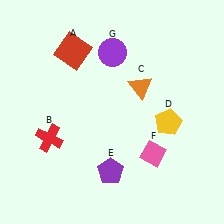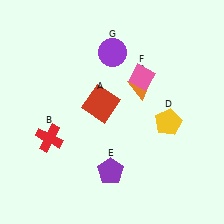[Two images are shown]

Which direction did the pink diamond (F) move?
The pink diamond (F) moved up.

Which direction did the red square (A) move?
The red square (A) moved down.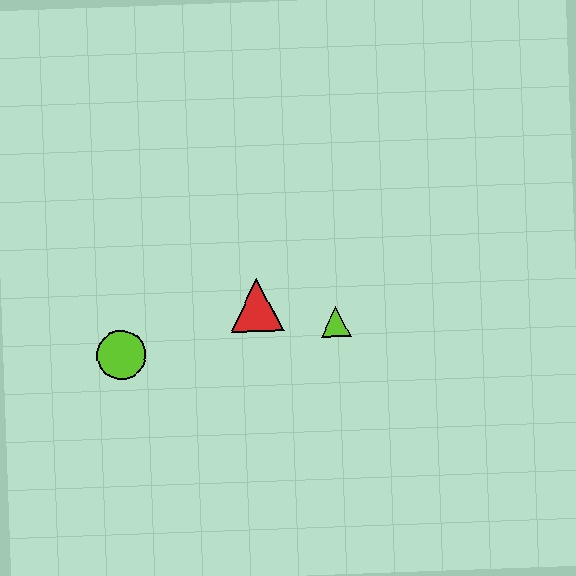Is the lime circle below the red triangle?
Yes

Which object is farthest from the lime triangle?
The lime circle is farthest from the lime triangle.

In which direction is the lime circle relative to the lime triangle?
The lime circle is to the left of the lime triangle.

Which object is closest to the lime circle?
The red triangle is closest to the lime circle.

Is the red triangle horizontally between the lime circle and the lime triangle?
Yes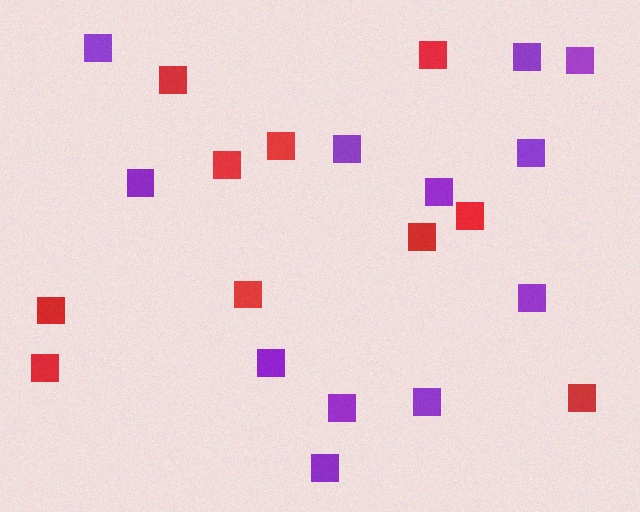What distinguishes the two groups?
There are 2 groups: one group of purple squares (12) and one group of red squares (10).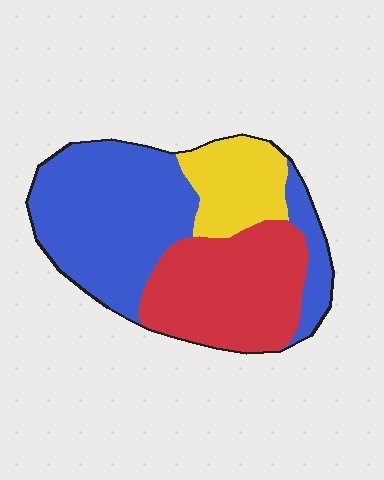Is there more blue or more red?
Blue.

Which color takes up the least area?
Yellow, at roughly 15%.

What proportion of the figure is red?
Red covers around 35% of the figure.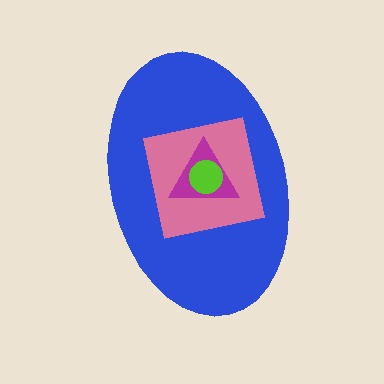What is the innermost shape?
The lime circle.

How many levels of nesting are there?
4.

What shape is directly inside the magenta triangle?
The lime circle.